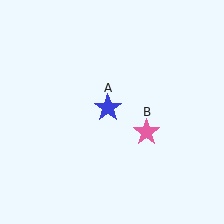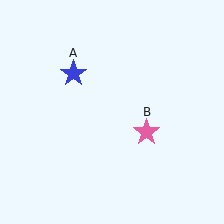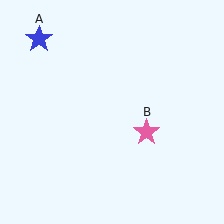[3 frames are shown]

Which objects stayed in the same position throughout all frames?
Pink star (object B) remained stationary.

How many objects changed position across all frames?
1 object changed position: blue star (object A).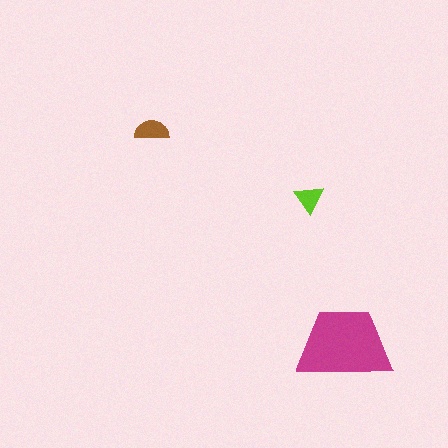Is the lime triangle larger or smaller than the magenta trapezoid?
Smaller.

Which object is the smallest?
The lime triangle.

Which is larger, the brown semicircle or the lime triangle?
The brown semicircle.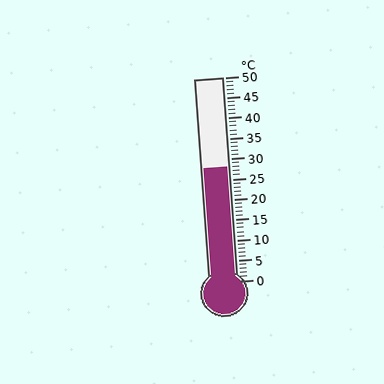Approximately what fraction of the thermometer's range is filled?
The thermometer is filled to approximately 55% of its range.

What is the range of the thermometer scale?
The thermometer scale ranges from 0°C to 50°C.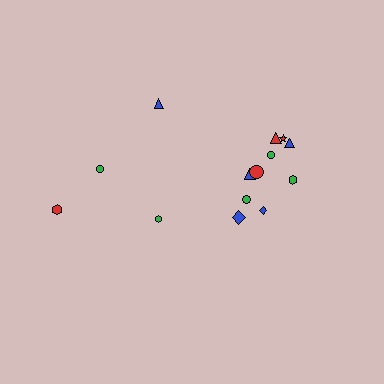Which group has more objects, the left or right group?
The right group.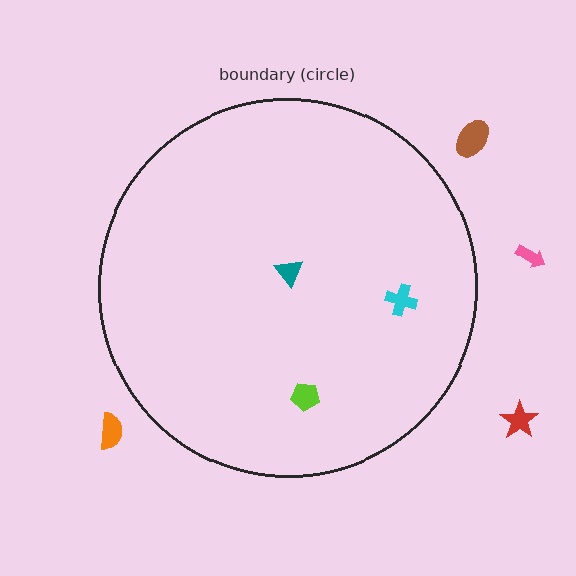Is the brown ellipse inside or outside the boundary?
Outside.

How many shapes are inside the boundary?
3 inside, 4 outside.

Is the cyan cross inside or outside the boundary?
Inside.